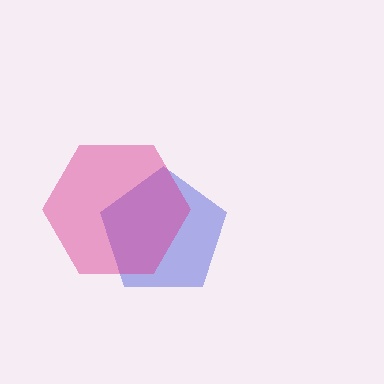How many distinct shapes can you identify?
There are 2 distinct shapes: a blue pentagon, a magenta hexagon.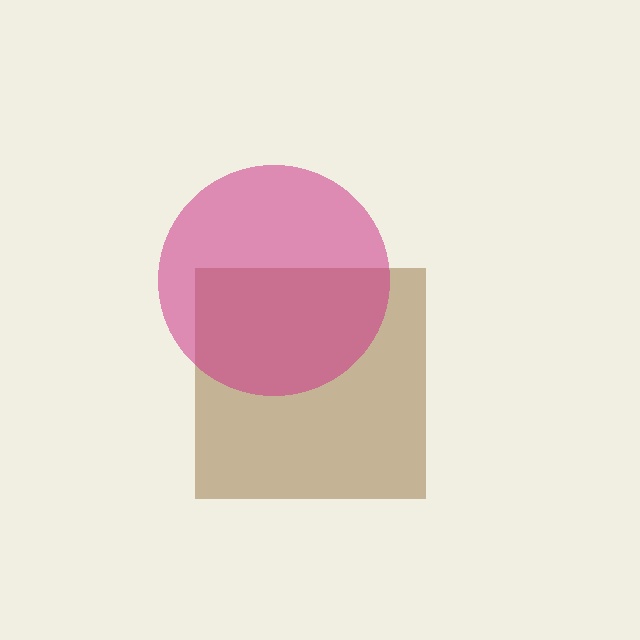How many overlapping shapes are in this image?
There are 2 overlapping shapes in the image.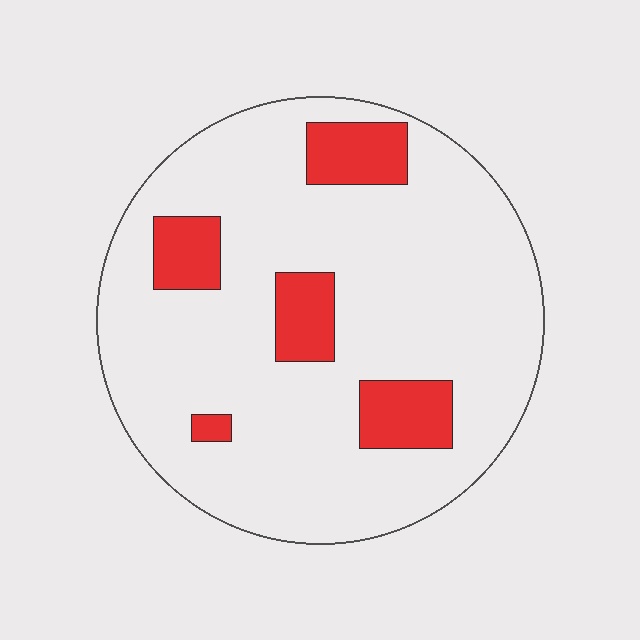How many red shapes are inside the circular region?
5.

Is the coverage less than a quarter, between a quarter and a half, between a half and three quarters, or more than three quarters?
Less than a quarter.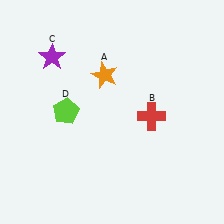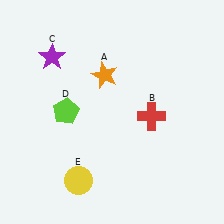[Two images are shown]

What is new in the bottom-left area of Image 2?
A yellow circle (E) was added in the bottom-left area of Image 2.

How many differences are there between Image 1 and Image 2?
There is 1 difference between the two images.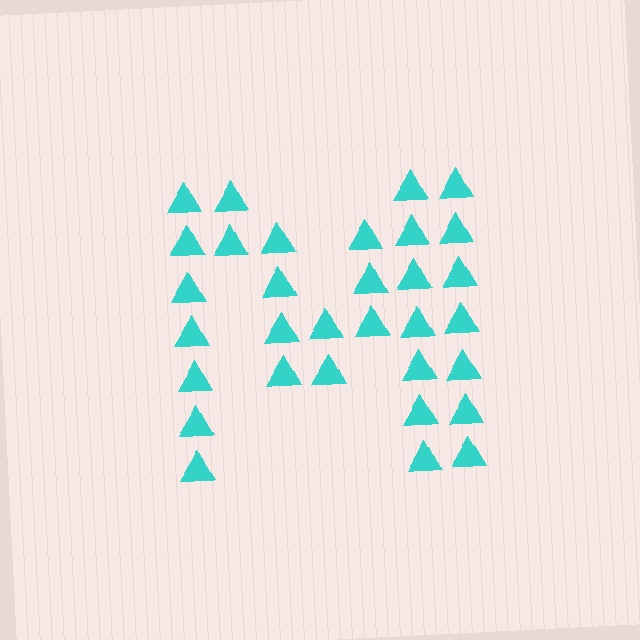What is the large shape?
The large shape is the letter M.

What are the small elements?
The small elements are triangles.